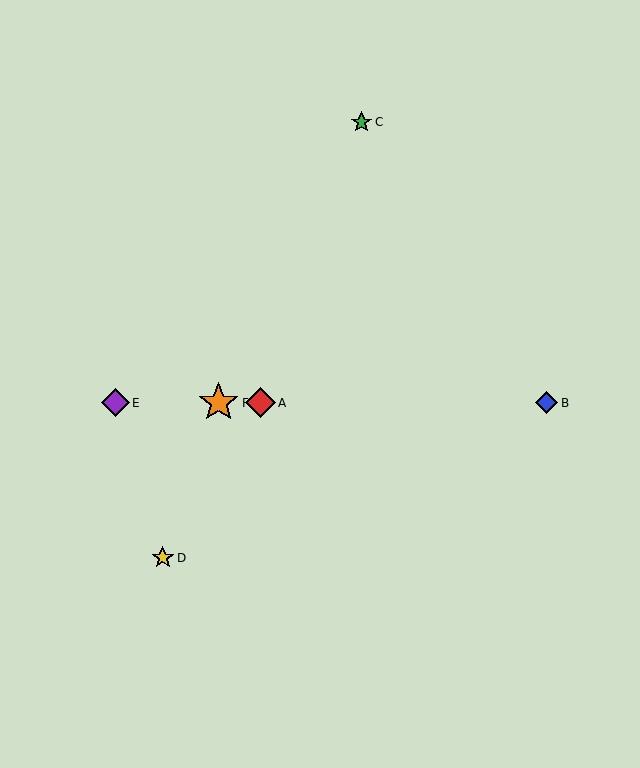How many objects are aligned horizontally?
4 objects (A, B, E, F) are aligned horizontally.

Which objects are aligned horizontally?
Objects A, B, E, F are aligned horizontally.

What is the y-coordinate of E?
Object E is at y≈403.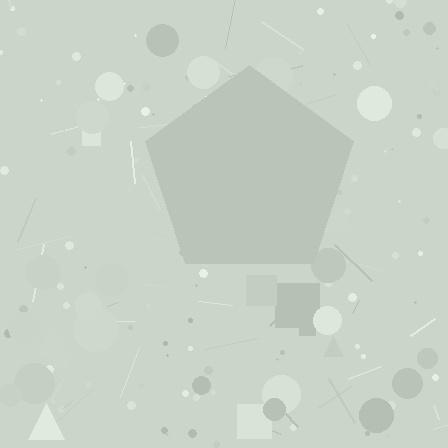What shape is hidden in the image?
A pentagon is hidden in the image.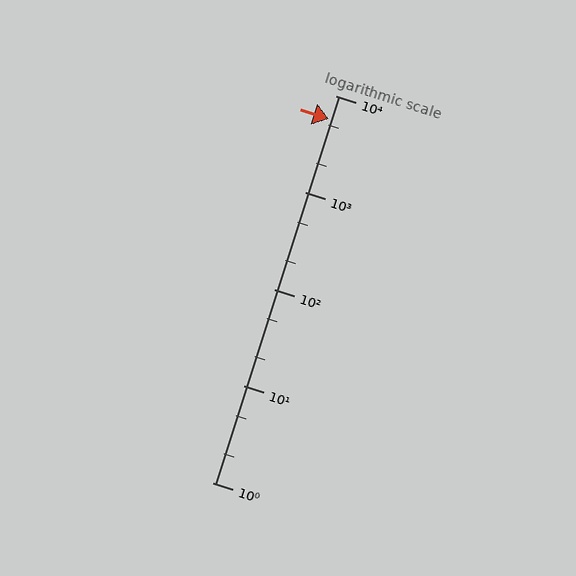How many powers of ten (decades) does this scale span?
The scale spans 4 decades, from 1 to 10000.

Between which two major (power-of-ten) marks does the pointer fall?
The pointer is between 1000 and 10000.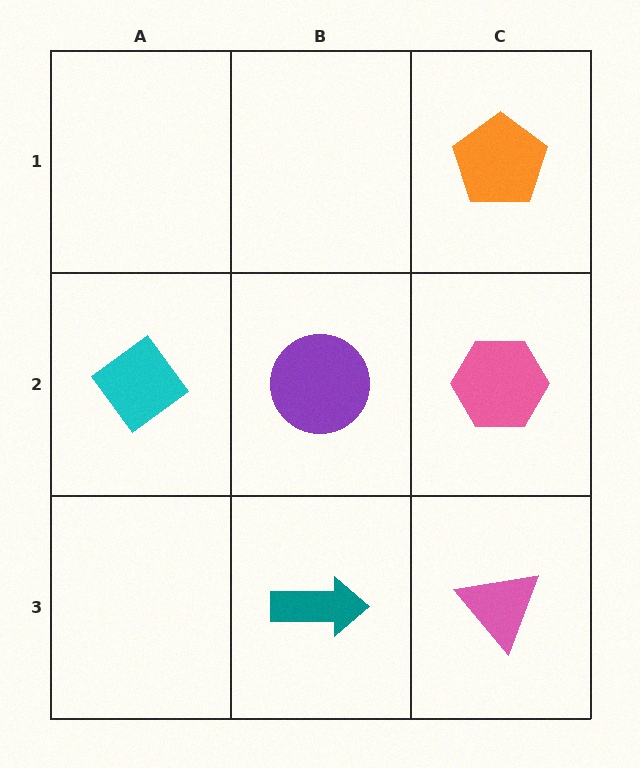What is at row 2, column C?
A pink hexagon.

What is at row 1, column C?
An orange pentagon.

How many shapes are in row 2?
3 shapes.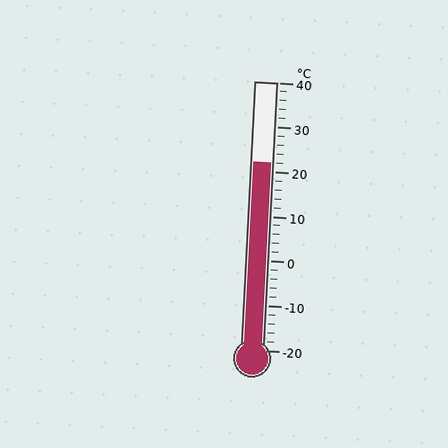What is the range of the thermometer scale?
The thermometer scale ranges from -20°C to 40°C.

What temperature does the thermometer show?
The thermometer shows approximately 22°C.